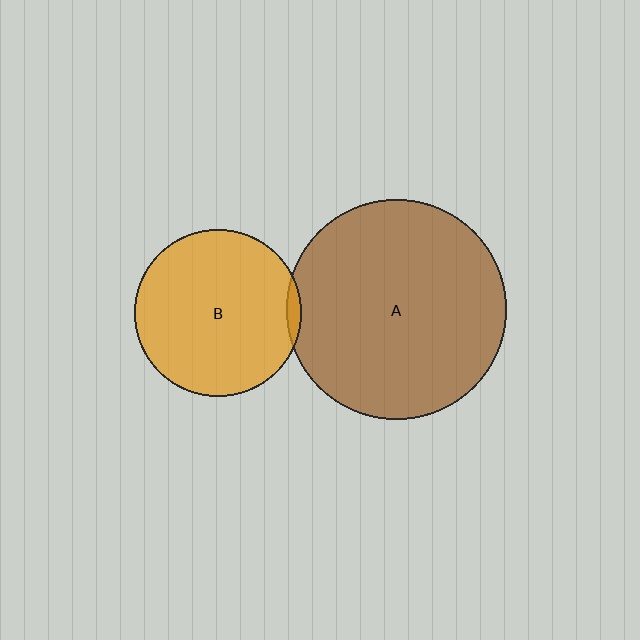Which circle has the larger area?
Circle A (brown).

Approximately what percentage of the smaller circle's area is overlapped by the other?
Approximately 5%.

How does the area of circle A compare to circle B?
Approximately 1.7 times.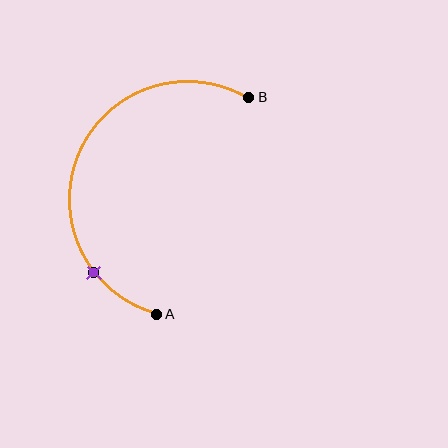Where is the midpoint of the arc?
The arc midpoint is the point on the curve farthest from the straight line joining A and B. It sits to the left of that line.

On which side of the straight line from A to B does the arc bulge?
The arc bulges to the left of the straight line connecting A and B.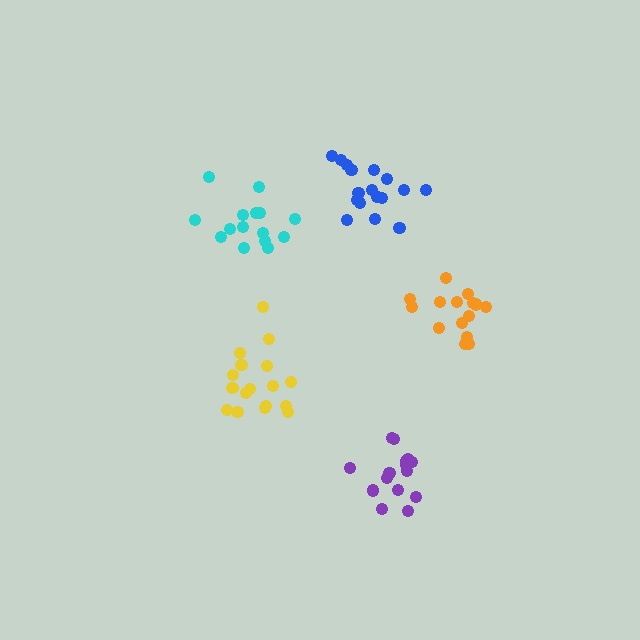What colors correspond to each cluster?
The clusters are colored: purple, yellow, cyan, orange, blue.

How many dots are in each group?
Group 1: 15 dots, Group 2: 17 dots, Group 3: 15 dots, Group 4: 15 dots, Group 5: 17 dots (79 total).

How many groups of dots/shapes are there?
There are 5 groups.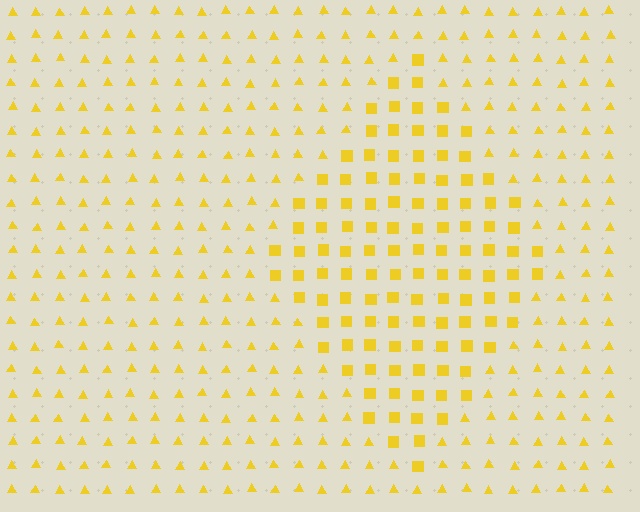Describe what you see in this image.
The image is filled with small yellow elements arranged in a uniform grid. A diamond-shaped region contains squares, while the surrounding area contains triangles. The boundary is defined purely by the change in element shape.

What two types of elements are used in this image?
The image uses squares inside the diamond region and triangles outside it.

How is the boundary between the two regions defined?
The boundary is defined by a change in element shape: squares inside vs. triangles outside. All elements share the same color and spacing.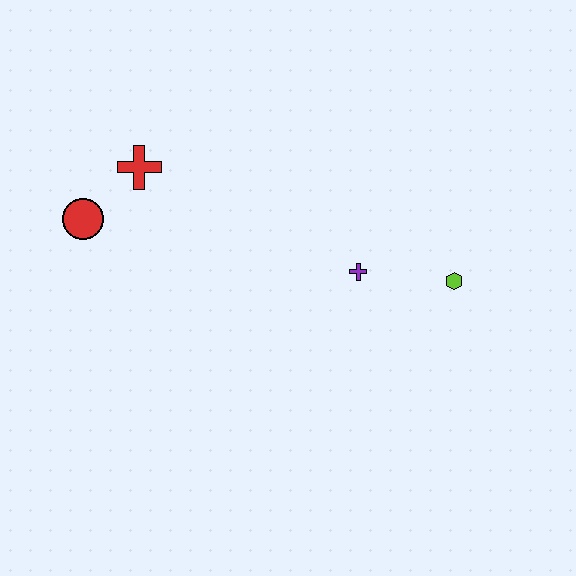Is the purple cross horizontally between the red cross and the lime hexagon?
Yes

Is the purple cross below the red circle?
Yes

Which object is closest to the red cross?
The red circle is closest to the red cross.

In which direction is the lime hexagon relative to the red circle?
The lime hexagon is to the right of the red circle.